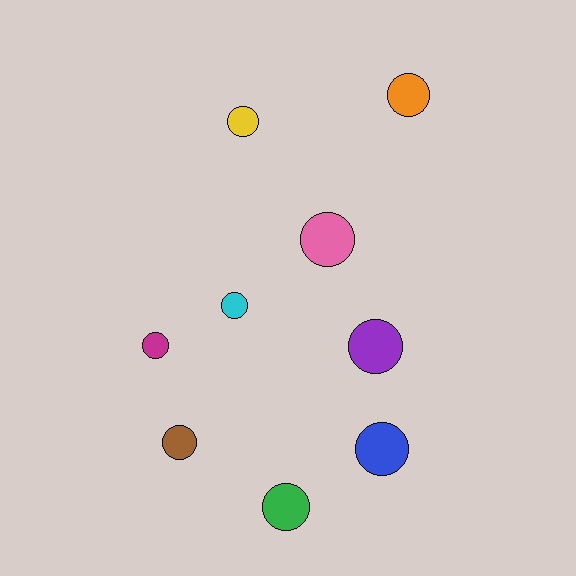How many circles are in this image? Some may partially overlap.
There are 9 circles.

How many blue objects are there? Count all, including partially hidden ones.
There is 1 blue object.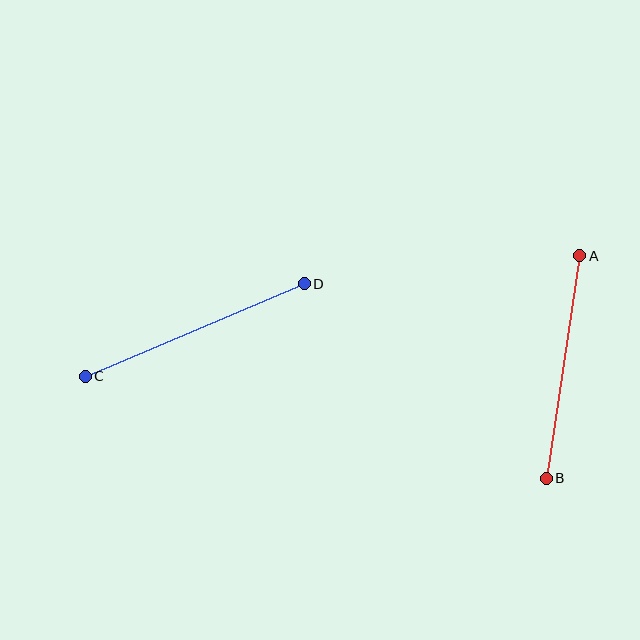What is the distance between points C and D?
The distance is approximately 238 pixels.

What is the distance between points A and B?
The distance is approximately 225 pixels.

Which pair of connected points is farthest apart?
Points C and D are farthest apart.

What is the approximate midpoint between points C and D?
The midpoint is at approximately (195, 330) pixels.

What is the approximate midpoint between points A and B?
The midpoint is at approximately (563, 367) pixels.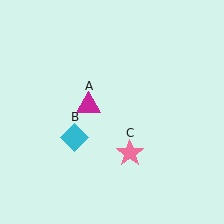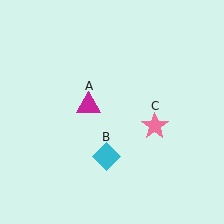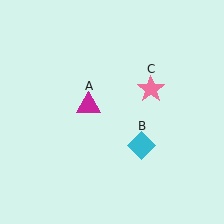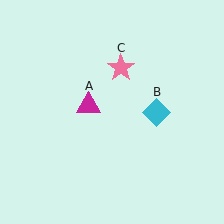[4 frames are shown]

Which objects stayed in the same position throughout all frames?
Magenta triangle (object A) remained stationary.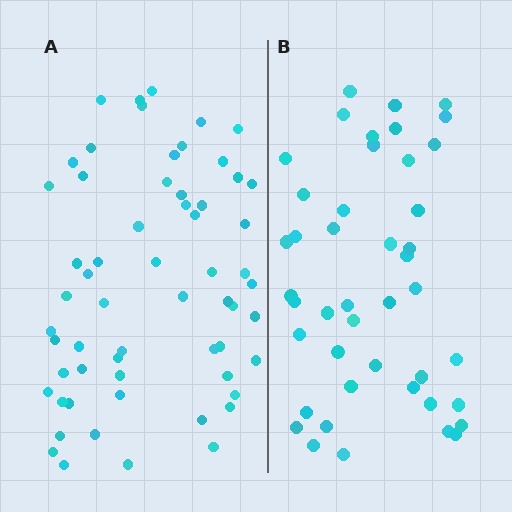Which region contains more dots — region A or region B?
Region A (the left region) has more dots.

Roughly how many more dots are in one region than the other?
Region A has approximately 15 more dots than region B.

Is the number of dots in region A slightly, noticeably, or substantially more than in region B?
Region A has noticeably more, but not dramatically so. The ratio is roughly 1.4 to 1.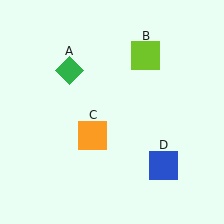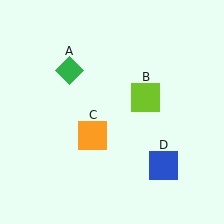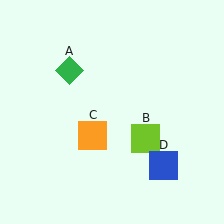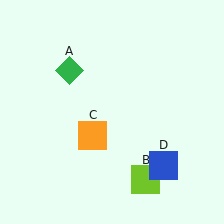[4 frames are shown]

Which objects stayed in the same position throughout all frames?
Green diamond (object A) and orange square (object C) and blue square (object D) remained stationary.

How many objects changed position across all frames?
1 object changed position: lime square (object B).